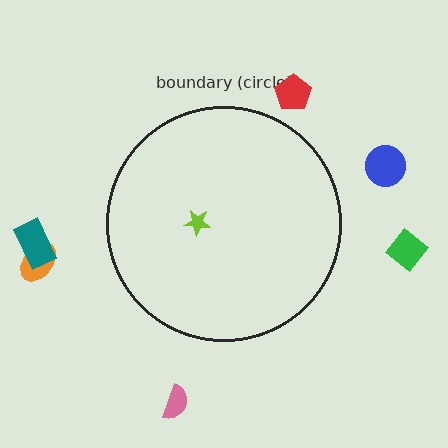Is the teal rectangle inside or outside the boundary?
Outside.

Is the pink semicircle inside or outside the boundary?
Outside.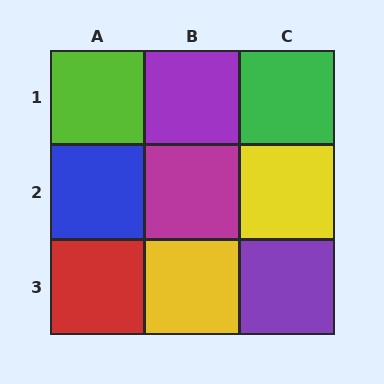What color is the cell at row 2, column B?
Magenta.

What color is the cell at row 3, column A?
Red.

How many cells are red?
1 cell is red.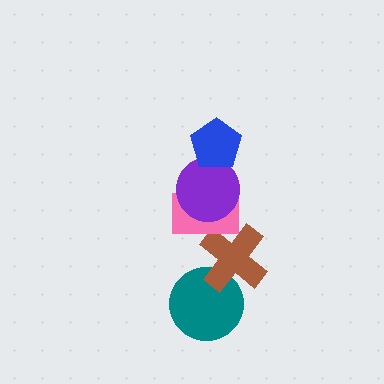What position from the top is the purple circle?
The purple circle is 2nd from the top.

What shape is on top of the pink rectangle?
The purple circle is on top of the pink rectangle.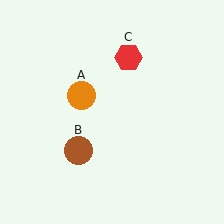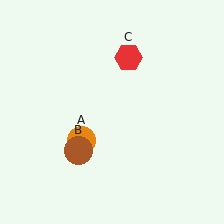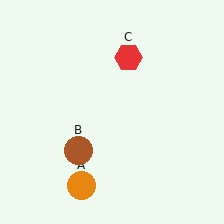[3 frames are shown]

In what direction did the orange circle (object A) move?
The orange circle (object A) moved down.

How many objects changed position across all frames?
1 object changed position: orange circle (object A).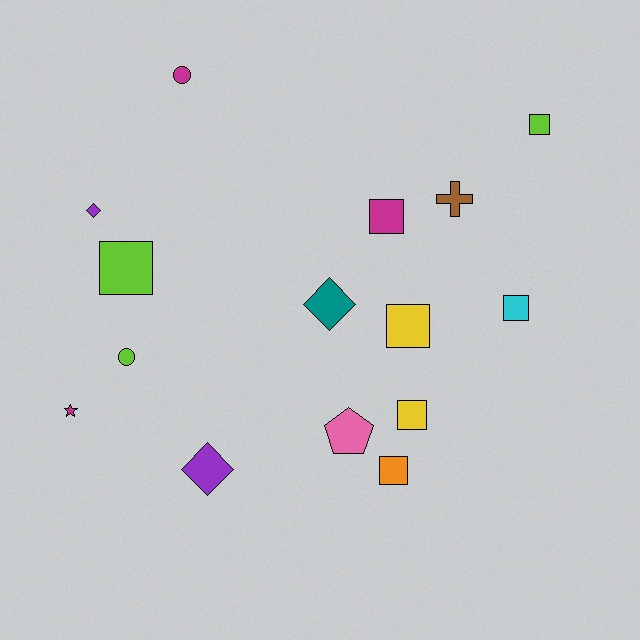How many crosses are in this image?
There is 1 cross.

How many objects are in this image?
There are 15 objects.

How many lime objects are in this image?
There are 3 lime objects.